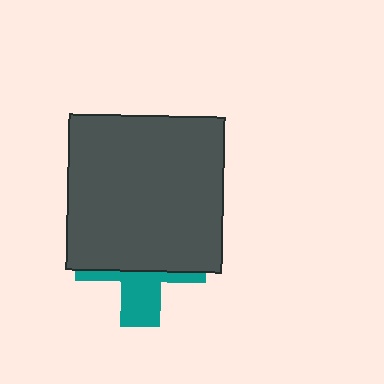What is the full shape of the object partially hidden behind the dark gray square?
The partially hidden object is a teal cross.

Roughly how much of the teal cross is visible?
A small part of it is visible (roughly 35%).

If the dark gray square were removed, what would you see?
You would see the complete teal cross.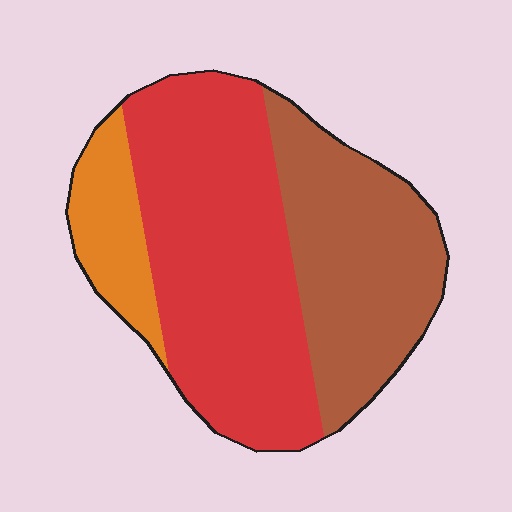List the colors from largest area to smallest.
From largest to smallest: red, brown, orange.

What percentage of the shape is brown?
Brown covers around 35% of the shape.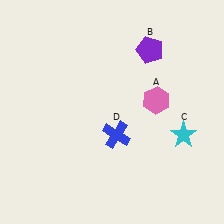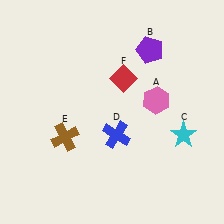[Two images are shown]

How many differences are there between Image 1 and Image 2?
There are 2 differences between the two images.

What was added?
A brown cross (E), a red diamond (F) were added in Image 2.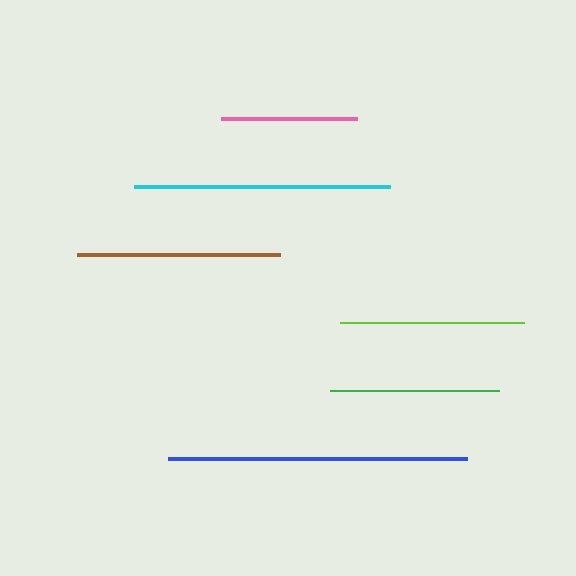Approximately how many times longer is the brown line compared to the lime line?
The brown line is approximately 1.1 times the length of the lime line.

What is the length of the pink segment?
The pink segment is approximately 136 pixels long.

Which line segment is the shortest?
The pink line is the shortest at approximately 136 pixels.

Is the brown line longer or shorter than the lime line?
The brown line is longer than the lime line.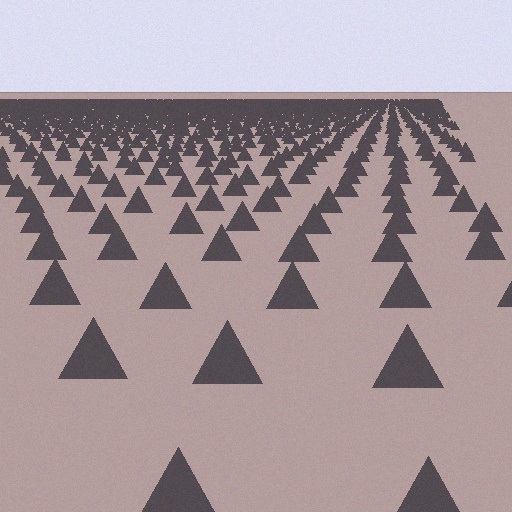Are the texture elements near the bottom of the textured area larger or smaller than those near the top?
Larger. Near the bottom, elements are closer to the viewer and appear at a bigger on-screen size.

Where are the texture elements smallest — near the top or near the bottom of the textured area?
Near the top.